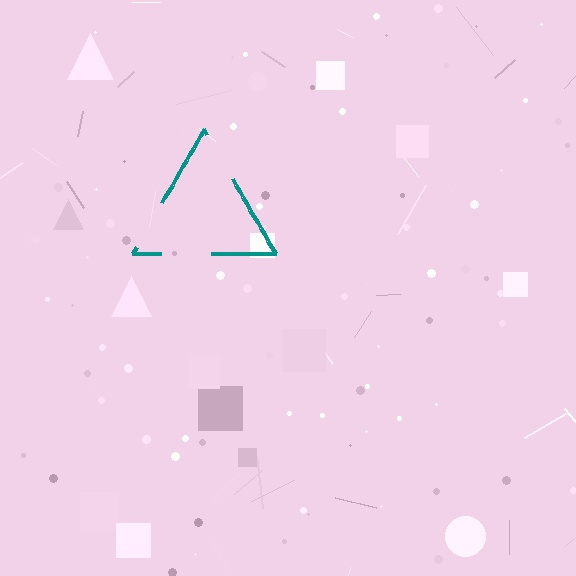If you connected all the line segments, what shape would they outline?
They would outline a triangle.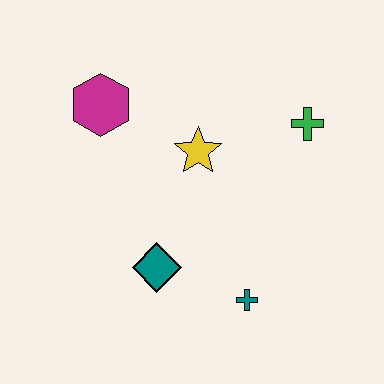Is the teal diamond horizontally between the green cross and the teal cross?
No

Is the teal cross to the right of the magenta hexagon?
Yes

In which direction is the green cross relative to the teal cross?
The green cross is above the teal cross.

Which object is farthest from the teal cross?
The magenta hexagon is farthest from the teal cross.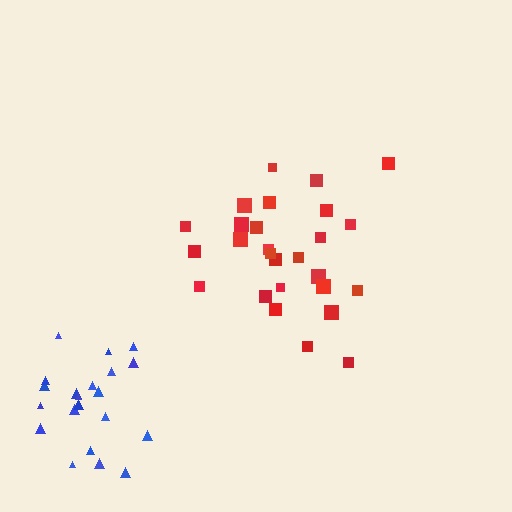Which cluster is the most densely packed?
Blue.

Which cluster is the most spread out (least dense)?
Red.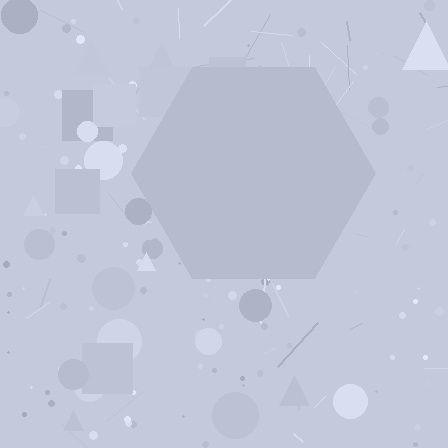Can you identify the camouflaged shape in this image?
The camouflaged shape is a hexagon.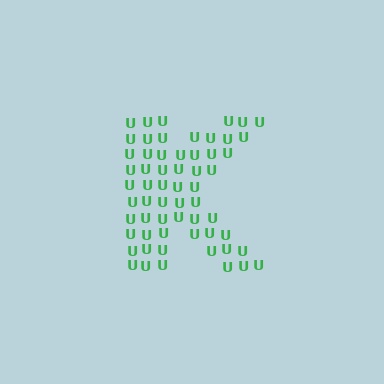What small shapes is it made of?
It is made of small letter U's.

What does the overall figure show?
The overall figure shows the letter K.